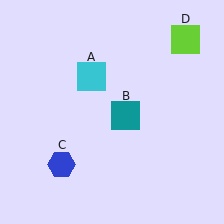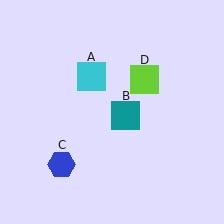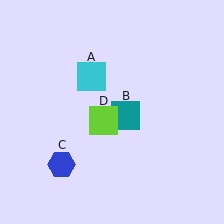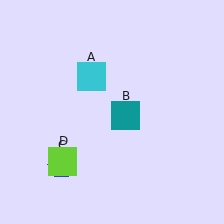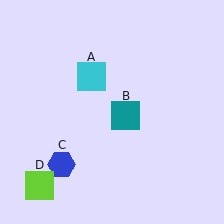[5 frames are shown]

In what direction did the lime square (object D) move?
The lime square (object D) moved down and to the left.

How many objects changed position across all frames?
1 object changed position: lime square (object D).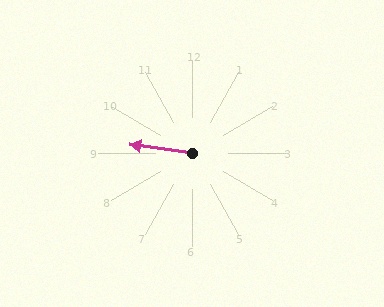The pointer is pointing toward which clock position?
Roughly 9 o'clock.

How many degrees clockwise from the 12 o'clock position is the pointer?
Approximately 278 degrees.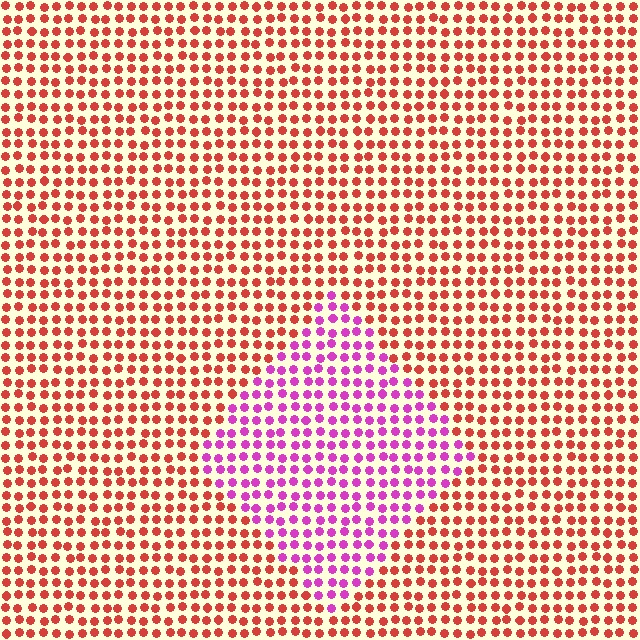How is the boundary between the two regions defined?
The boundary is defined purely by a slight shift in hue (about 55 degrees). Spacing, size, and orientation are identical on both sides.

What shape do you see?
I see a diamond.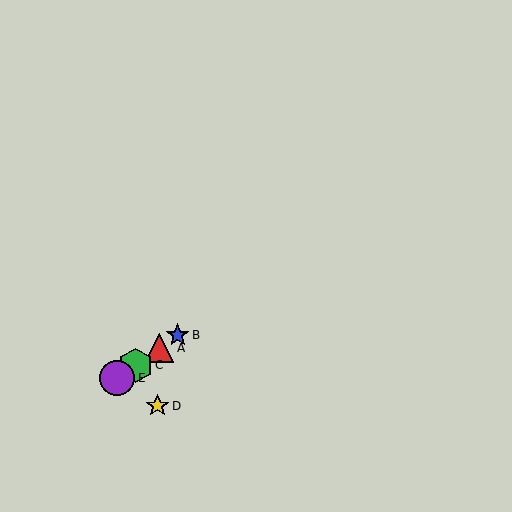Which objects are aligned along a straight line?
Objects A, B, C, E are aligned along a straight line.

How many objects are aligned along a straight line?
4 objects (A, B, C, E) are aligned along a straight line.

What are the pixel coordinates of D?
Object D is at (158, 406).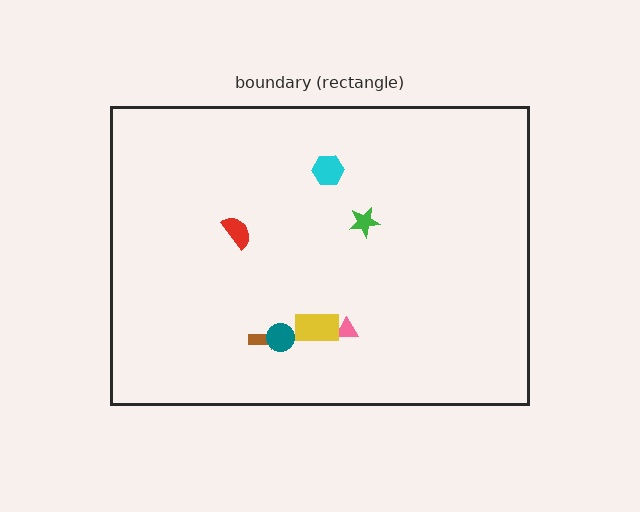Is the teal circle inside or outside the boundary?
Inside.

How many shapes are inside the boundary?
7 inside, 0 outside.